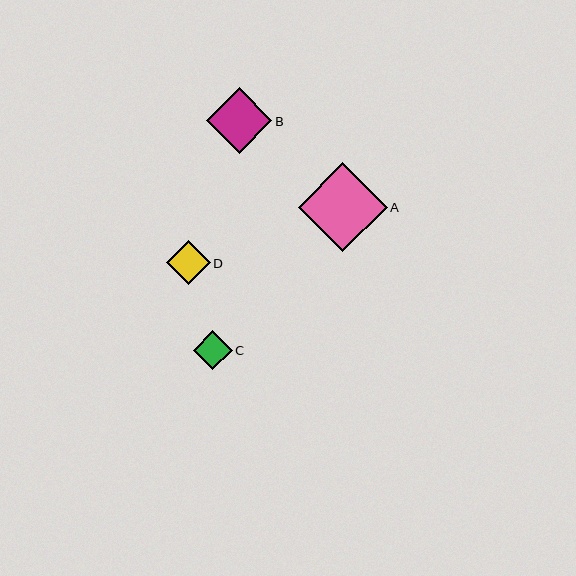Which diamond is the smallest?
Diamond C is the smallest with a size of approximately 39 pixels.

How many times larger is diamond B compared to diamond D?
Diamond B is approximately 1.5 times the size of diamond D.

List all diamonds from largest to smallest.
From largest to smallest: A, B, D, C.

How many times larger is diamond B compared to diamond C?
Diamond B is approximately 1.7 times the size of diamond C.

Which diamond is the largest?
Diamond A is the largest with a size of approximately 89 pixels.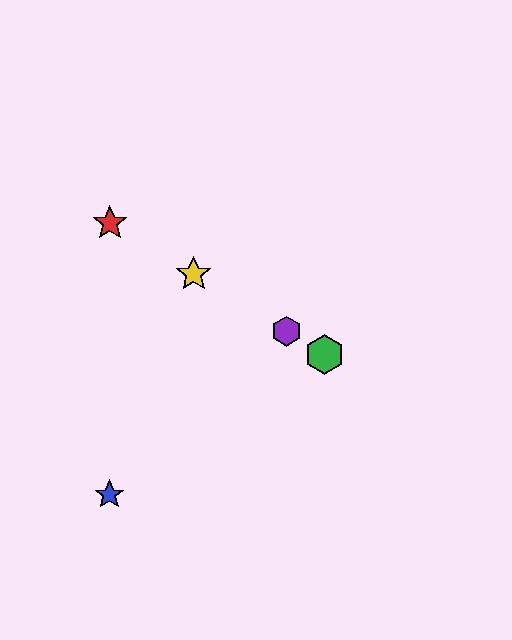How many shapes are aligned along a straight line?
4 shapes (the red star, the green hexagon, the yellow star, the purple hexagon) are aligned along a straight line.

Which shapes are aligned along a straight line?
The red star, the green hexagon, the yellow star, the purple hexagon are aligned along a straight line.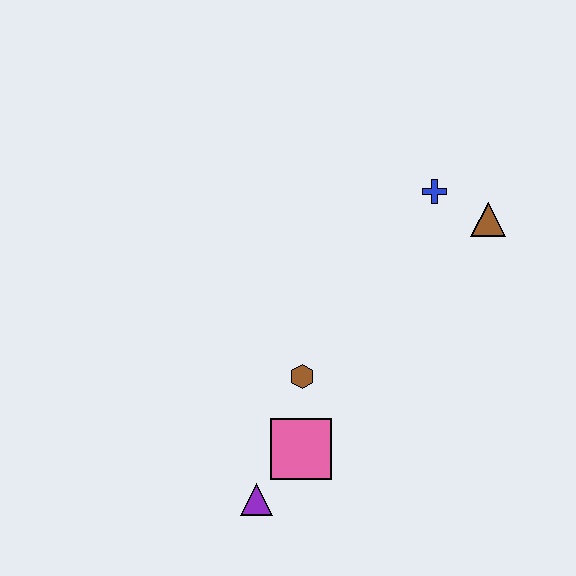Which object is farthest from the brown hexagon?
The brown triangle is farthest from the brown hexagon.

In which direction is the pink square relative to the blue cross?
The pink square is below the blue cross.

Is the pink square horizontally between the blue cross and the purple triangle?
Yes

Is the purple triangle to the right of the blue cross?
No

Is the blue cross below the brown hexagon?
No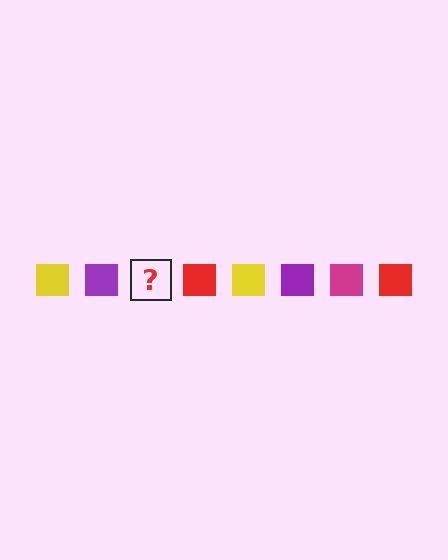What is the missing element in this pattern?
The missing element is a magenta square.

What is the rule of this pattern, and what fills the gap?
The rule is that the pattern cycles through yellow, purple, magenta, red squares. The gap should be filled with a magenta square.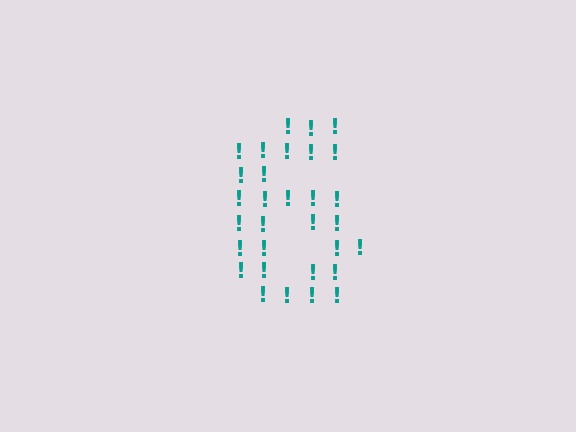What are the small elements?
The small elements are exclamation marks.